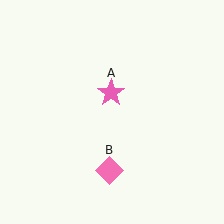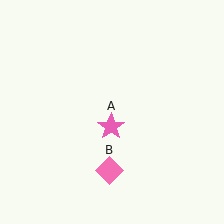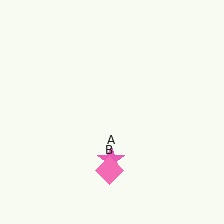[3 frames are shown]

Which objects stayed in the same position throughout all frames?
Pink diamond (object B) remained stationary.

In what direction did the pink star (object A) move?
The pink star (object A) moved down.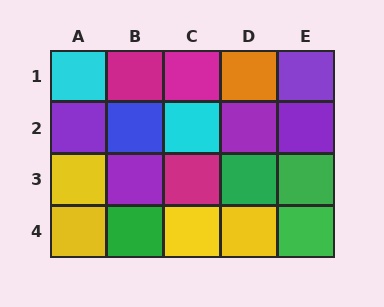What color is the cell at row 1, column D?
Orange.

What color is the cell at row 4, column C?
Yellow.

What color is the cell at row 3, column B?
Purple.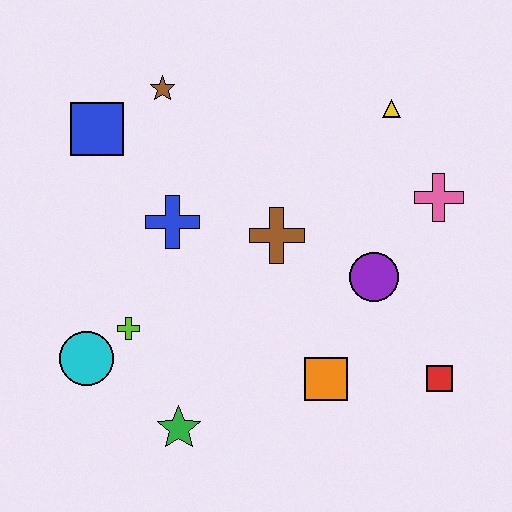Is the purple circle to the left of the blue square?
No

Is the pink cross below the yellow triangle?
Yes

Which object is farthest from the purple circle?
The blue square is farthest from the purple circle.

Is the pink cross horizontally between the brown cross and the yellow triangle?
No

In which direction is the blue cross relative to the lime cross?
The blue cross is above the lime cross.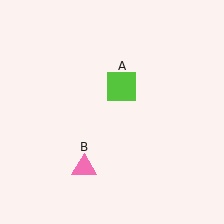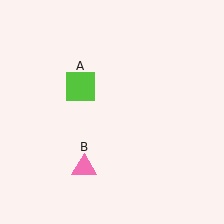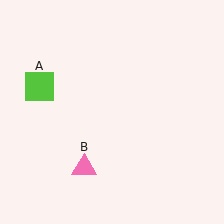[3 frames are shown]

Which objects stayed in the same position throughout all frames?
Pink triangle (object B) remained stationary.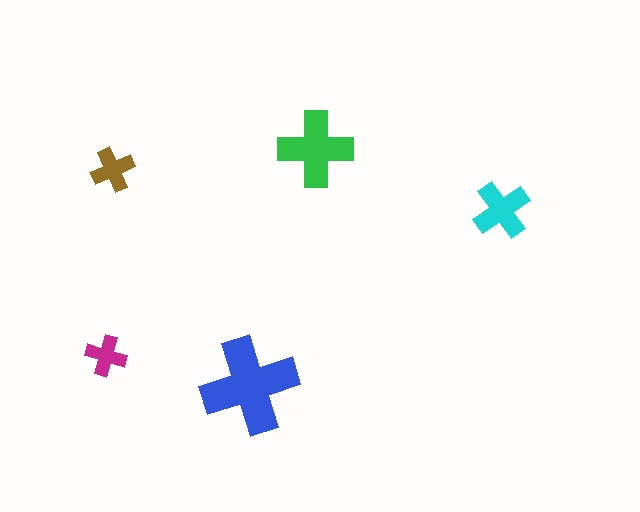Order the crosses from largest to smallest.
the blue one, the green one, the cyan one, the brown one, the magenta one.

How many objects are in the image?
There are 5 objects in the image.